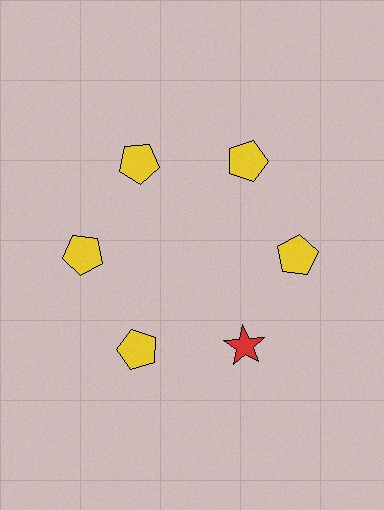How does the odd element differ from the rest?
It differs in both color (red instead of yellow) and shape (star instead of pentagon).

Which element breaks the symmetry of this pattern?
The red star at roughly the 5 o'clock position breaks the symmetry. All other shapes are yellow pentagons.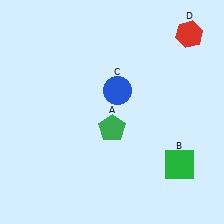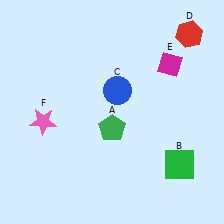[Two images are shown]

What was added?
A magenta diamond (E), a pink star (F) were added in Image 2.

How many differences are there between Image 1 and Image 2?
There are 2 differences between the two images.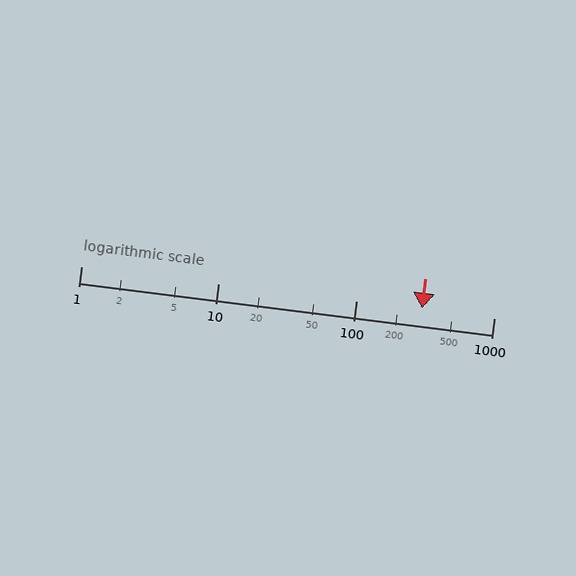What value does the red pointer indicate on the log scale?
The pointer indicates approximately 300.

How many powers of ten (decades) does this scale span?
The scale spans 3 decades, from 1 to 1000.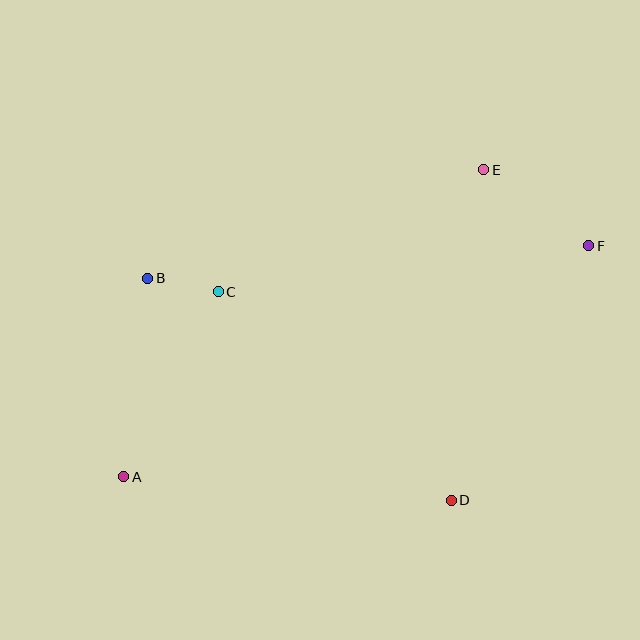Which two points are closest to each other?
Points B and C are closest to each other.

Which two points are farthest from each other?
Points A and F are farthest from each other.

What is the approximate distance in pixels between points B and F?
The distance between B and F is approximately 442 pixels.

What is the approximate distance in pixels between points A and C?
The distance between A and C is approximately 208 pixels.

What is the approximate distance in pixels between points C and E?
The distance between C and E is approximately 292 pixels.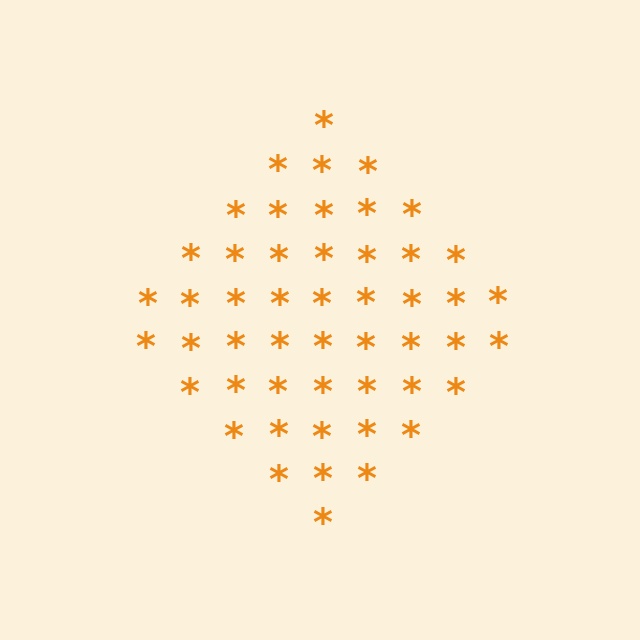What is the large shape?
The large shape is a diamond.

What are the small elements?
The small elements are asterisks.